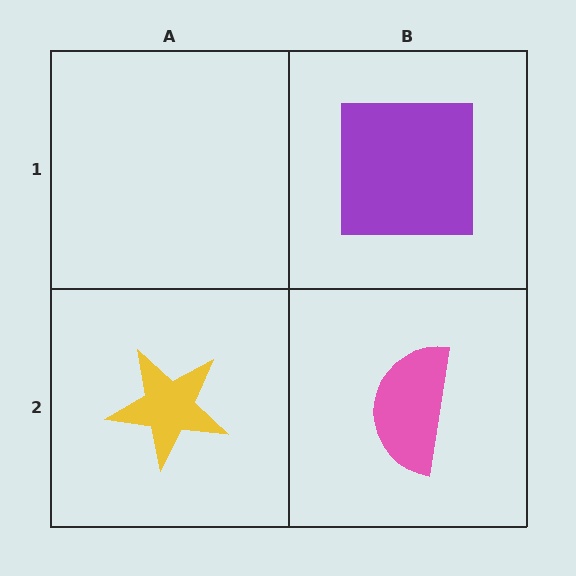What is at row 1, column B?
A purple square.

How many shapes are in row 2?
2 shapes.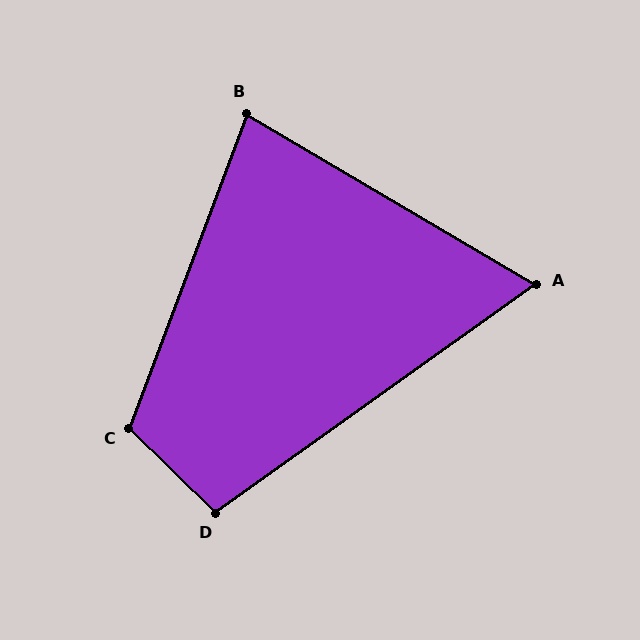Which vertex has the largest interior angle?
C, at approximately 114 degrees.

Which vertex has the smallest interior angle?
A, at approximately 66 degrees.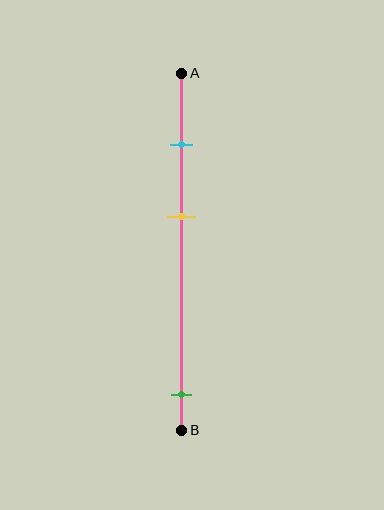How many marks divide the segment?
There are 3 marks dividing the segment.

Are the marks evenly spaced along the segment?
No, the marks are not evenly spaced.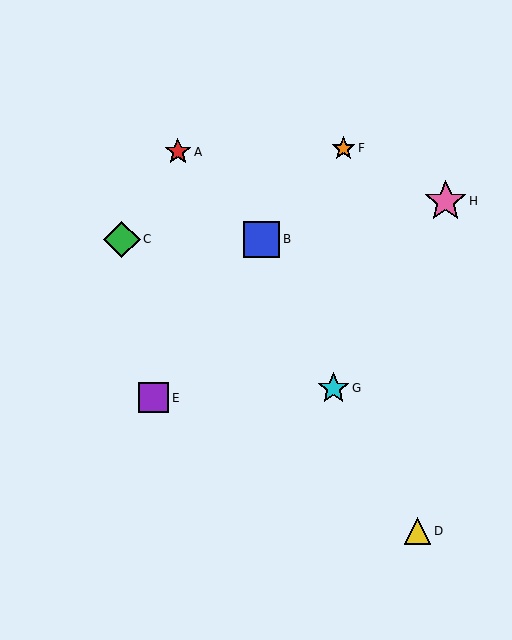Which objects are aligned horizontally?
Objects B, C are aligned horizontally.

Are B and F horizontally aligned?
No, B is at y≈239 and F is at y≈148.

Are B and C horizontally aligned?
Yes, both are at y≈239.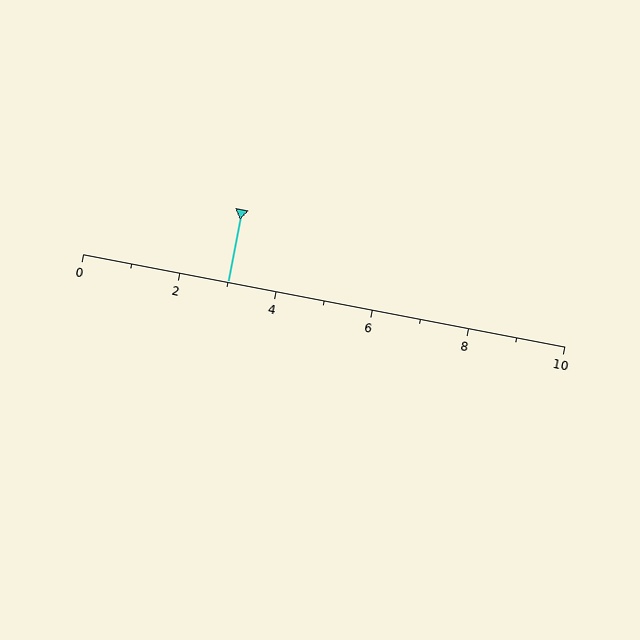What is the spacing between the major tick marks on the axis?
The major ticks are spaced 2 apart.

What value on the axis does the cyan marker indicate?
The marker indicates approximately 3.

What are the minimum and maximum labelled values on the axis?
The axis runs from 0 to 10.